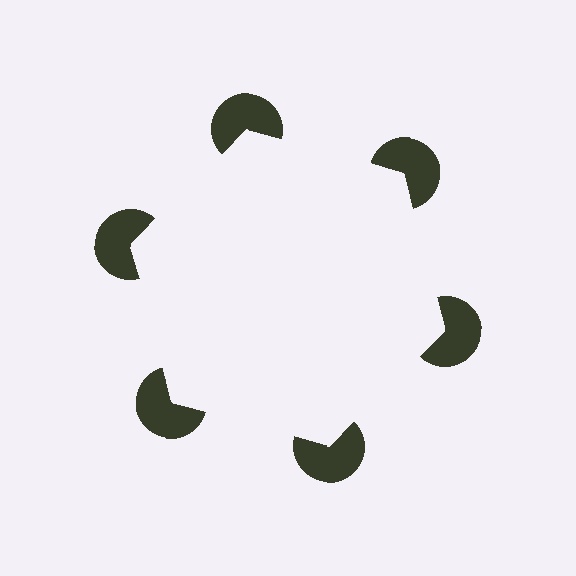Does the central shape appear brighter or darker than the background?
It typically appears slightly brighter than the background, even though no actual brightness change is drawn.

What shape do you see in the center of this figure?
An illusory hexagon — its edges are inferred from the aligned wedge cuts in the pac-man discs, not physically drawn.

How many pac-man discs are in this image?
There are 6 — one at each vertex of the illusory hexagon.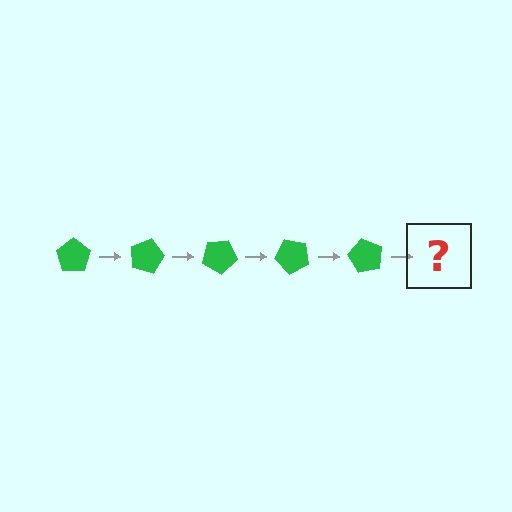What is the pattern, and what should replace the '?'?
The pattern is that the pentagon rotates 15 degrees each step. The '?' should be a green pentagon rotated 75 degrees.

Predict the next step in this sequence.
The next step is a green pentagon rotated 75 degrees.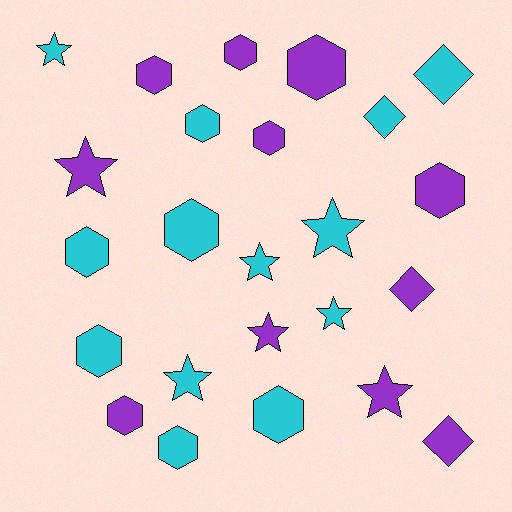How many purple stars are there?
There are 3 purple stars.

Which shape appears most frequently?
Hexagon, with 12 objects.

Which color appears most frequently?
Cyan, with 13 objects.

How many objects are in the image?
There are 24 objects.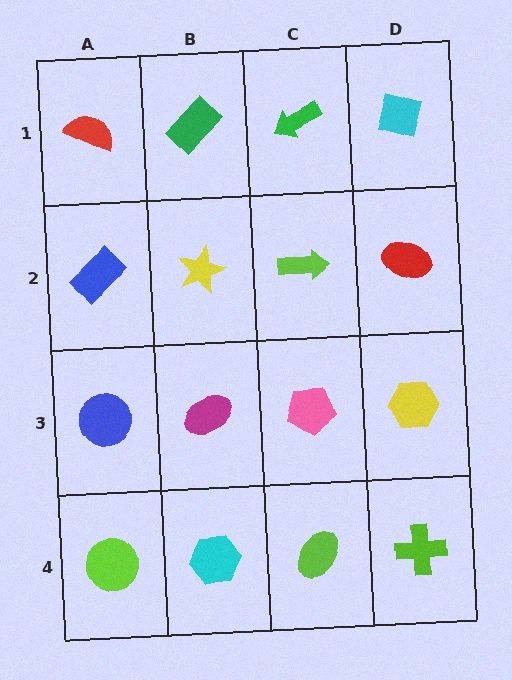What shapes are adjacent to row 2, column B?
A green rectangle (row 1, column B), a magenta ellipse (row 3, column B), a blue rectangle (row 2, column A), a lime arrow (row 2, column C).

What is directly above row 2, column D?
A cyan square.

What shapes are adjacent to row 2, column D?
A cyan square (row 1, column D), a yellow hexagon (row 3, column D), a lime arrow (row 2, column C).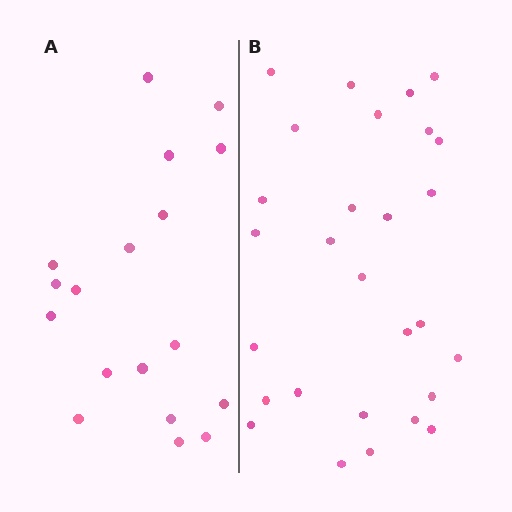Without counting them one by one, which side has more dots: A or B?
Region B (the right region) has more dots.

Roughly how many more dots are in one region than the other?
Region B has roughly 10 or so more dots than region A.